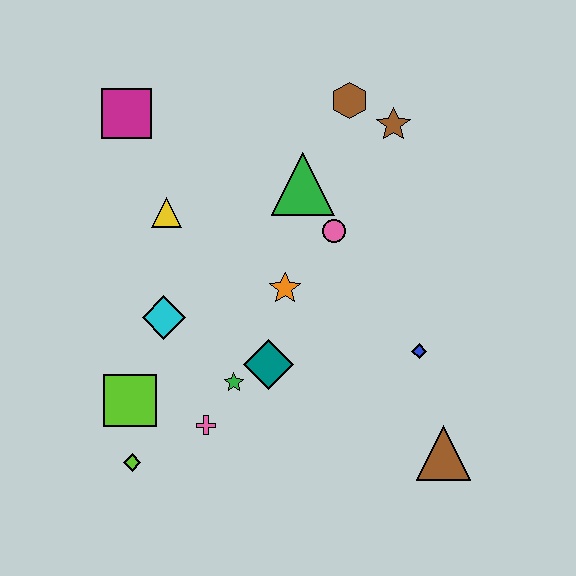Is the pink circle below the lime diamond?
No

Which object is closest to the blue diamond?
The brown triangle is closest to the blue diamond.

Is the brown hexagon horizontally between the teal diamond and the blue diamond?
Yes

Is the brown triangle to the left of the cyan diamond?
No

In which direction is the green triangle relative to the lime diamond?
The green triangle is above the lime diamond.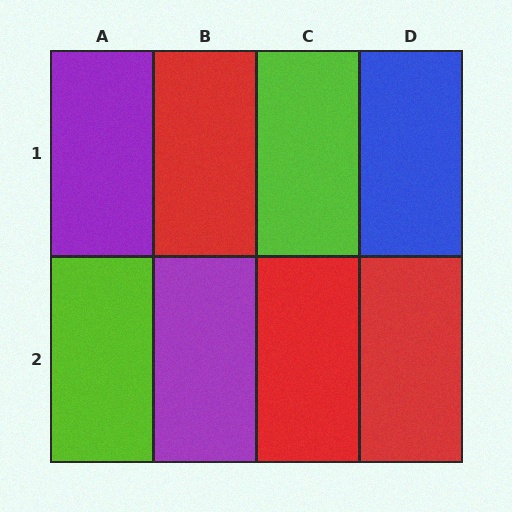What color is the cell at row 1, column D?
Blue.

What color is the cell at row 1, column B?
Red.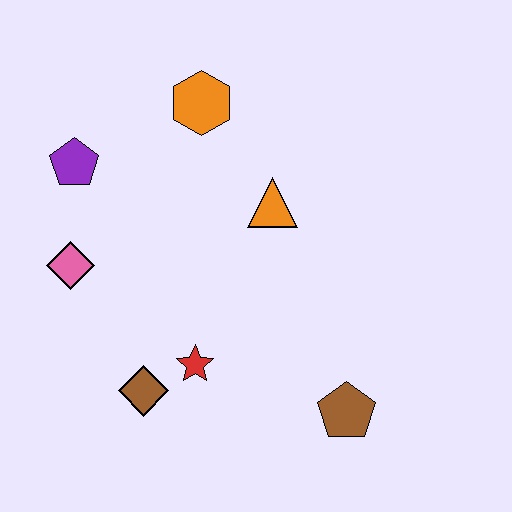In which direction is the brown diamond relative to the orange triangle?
The brown diamond is below the orange triangle.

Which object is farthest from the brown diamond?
The orange hexagon is farthest from the brown diamond.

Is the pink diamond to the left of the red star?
Yes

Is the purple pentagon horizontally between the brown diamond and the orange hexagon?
No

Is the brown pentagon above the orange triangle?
No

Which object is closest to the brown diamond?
The red star is closest to the brown diamond.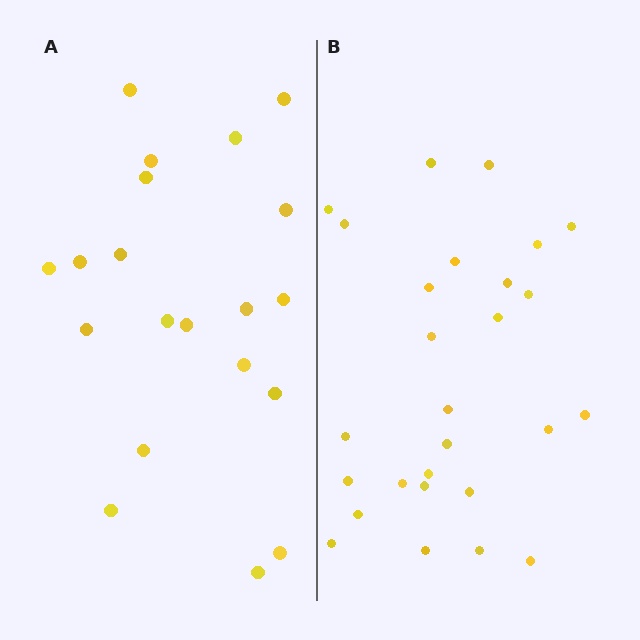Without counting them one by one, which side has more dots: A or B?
Region B (the right region) has more dots.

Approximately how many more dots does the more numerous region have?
Region B has roughly 8 or so more dots than region A.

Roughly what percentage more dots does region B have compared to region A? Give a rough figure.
About 35% more.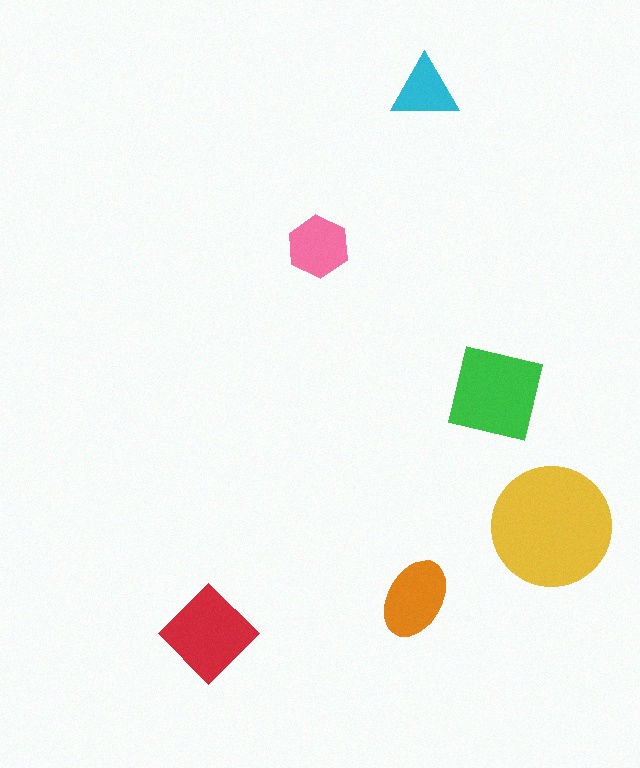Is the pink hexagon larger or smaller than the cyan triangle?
Larger.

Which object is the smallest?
The cyan triangle.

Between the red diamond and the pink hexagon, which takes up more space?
The red diamond.